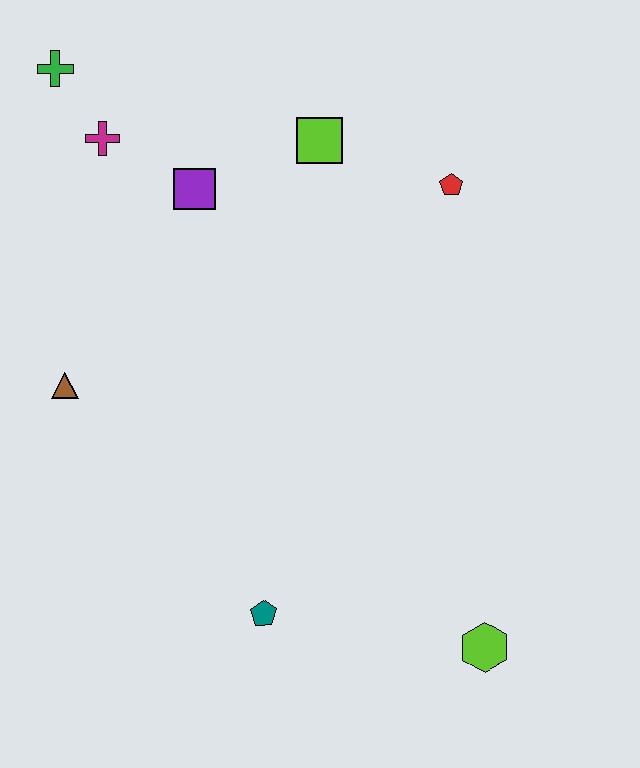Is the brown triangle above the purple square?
No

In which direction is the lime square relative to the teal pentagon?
The lime square is above the teal pentagon.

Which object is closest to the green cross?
The magenta cross is closest to the green cross.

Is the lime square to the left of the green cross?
No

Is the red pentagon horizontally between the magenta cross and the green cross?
No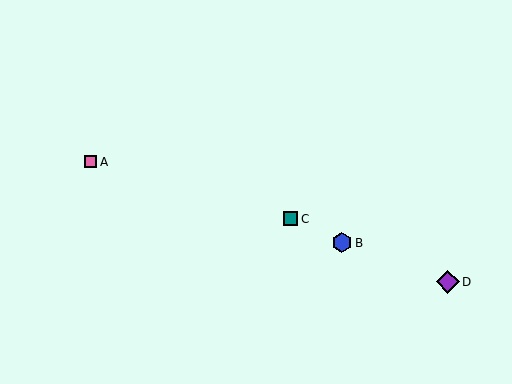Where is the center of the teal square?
The center of the teal square is at (291, 219).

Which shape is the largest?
The purple diamond (labeled D) is the largest.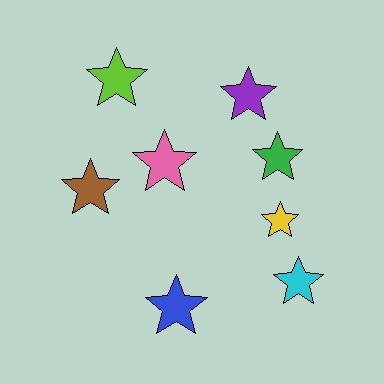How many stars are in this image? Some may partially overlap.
There are 8 stars.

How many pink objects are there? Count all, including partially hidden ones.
There is 1 pink object.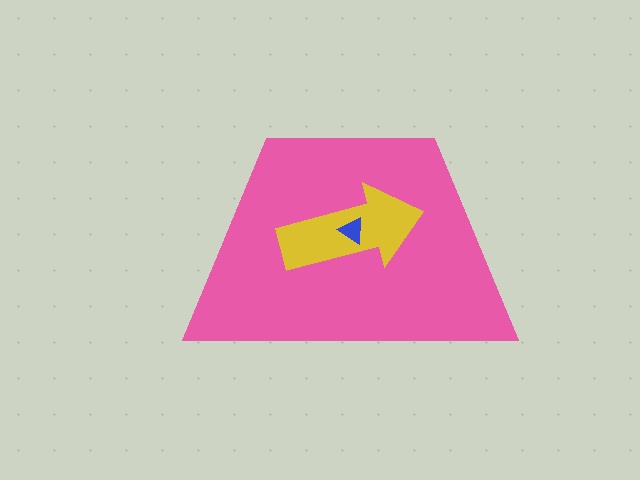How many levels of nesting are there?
3.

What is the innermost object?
The blue triangle.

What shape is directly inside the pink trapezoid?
The yellow arrow.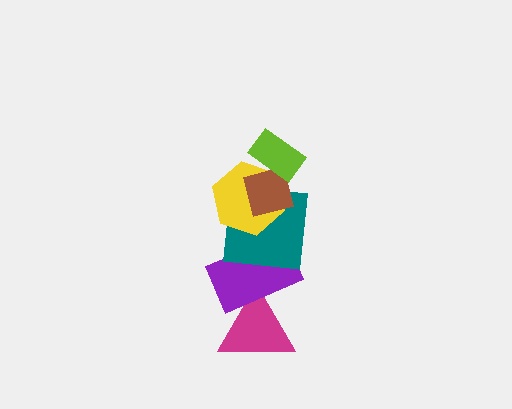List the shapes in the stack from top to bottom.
From top to bottom: the lime rectangle, the brown square, the yellow hexagon, the teal square, the purple rectangle, the magenta triangle.